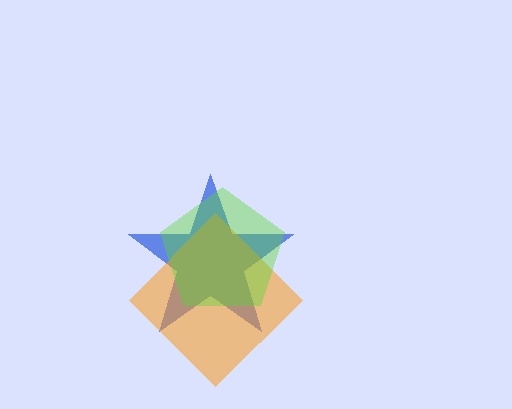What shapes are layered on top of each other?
The layered shapes are: a blue star, an orange diamond, a lime pentagon.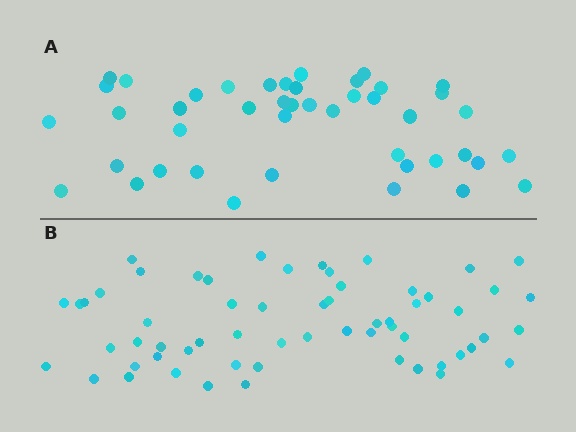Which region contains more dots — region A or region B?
Region B (the bottom region) has more dots.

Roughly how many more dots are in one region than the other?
Region B has approximately 15 more dots than region A.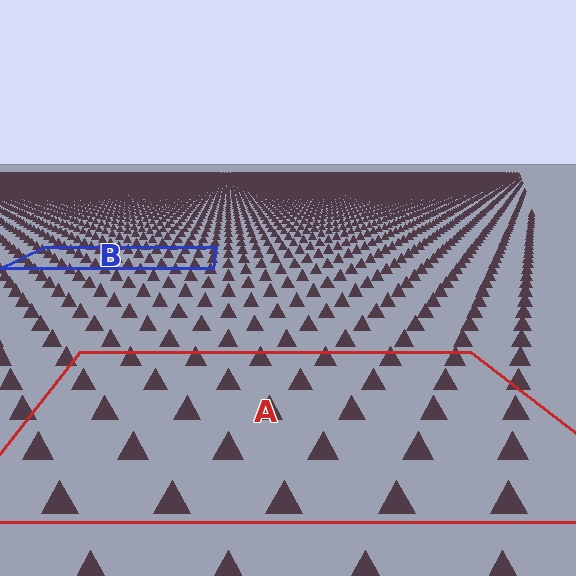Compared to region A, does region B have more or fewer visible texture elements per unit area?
Region B has more texture elements per unit area — they are packed more densely because it is farther away.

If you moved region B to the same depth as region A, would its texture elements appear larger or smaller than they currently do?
They would appear larger. At a closer depth, the same texture elements are projected at a bigger on-screen size.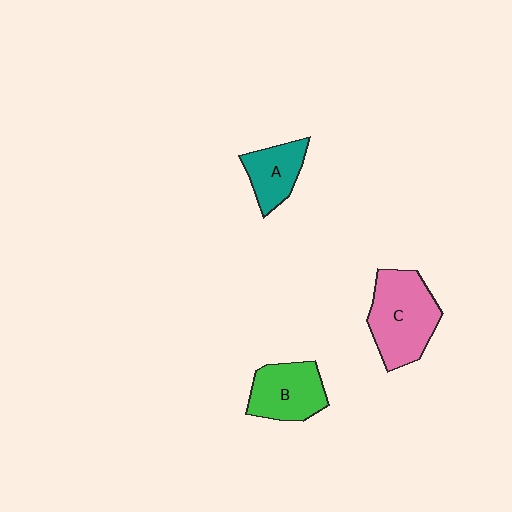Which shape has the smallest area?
Shape A (teal).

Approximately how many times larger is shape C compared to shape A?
Approximately 1.8 times.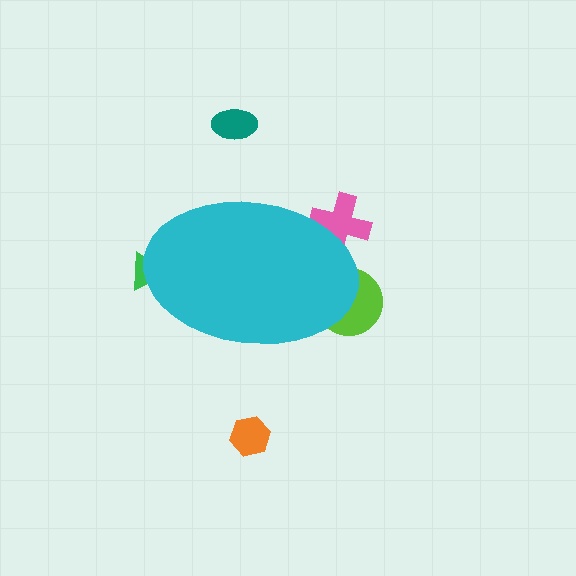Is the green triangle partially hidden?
Yes, the green triangle is partially hidden behind the cyan ellipse.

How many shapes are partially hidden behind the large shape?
3 shapes are partially hidden.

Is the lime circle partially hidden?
Yes, the lime circle is partially hidden behind the cyan ellipse.